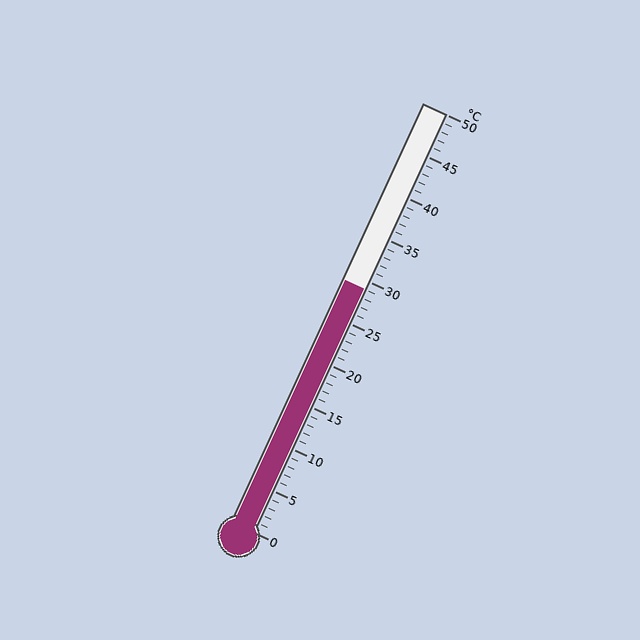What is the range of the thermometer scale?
The thermometer scale ranges from 0°C to 50°C.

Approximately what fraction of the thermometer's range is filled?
The thermometer is filled to approximately 60% of its range.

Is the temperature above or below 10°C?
The temperature is above 10°C.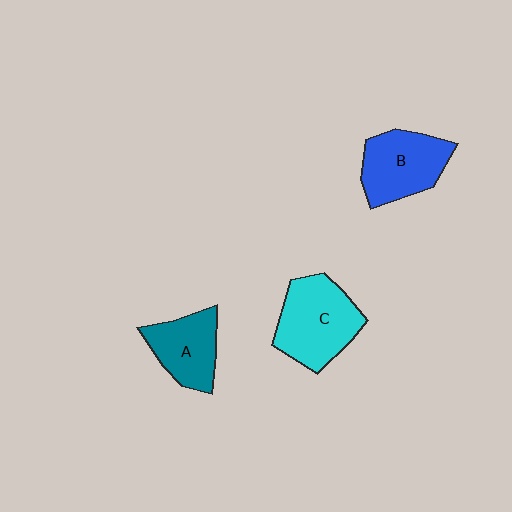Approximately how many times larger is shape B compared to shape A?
Approximately 1.2 times.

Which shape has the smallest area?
Shape A (teal).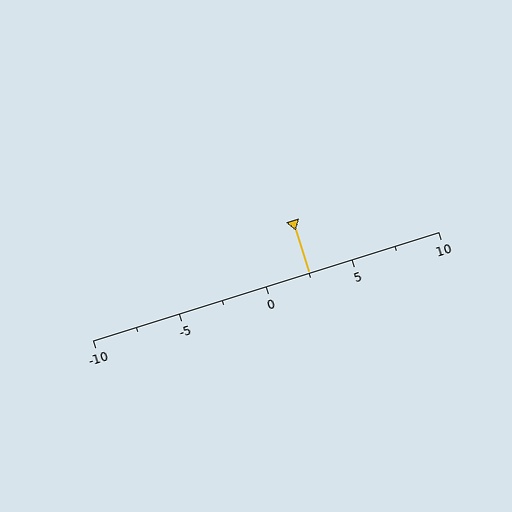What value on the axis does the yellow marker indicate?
The marker indicates approximately 2.5.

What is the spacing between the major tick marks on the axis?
The major ticks are spaced 5 apart.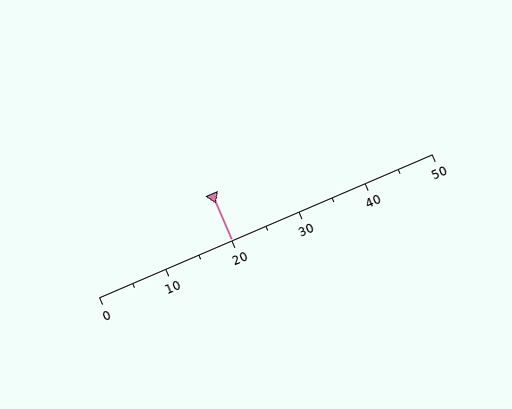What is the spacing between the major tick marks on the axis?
The major ticks are spaced 10 apart.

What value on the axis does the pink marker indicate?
The marker indicates approximately 20.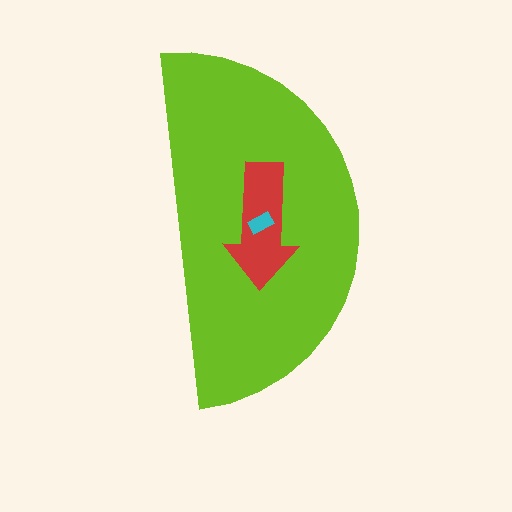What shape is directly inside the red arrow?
The cyan rectangle.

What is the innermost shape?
The cyan rectangle.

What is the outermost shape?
The lime semicircle.